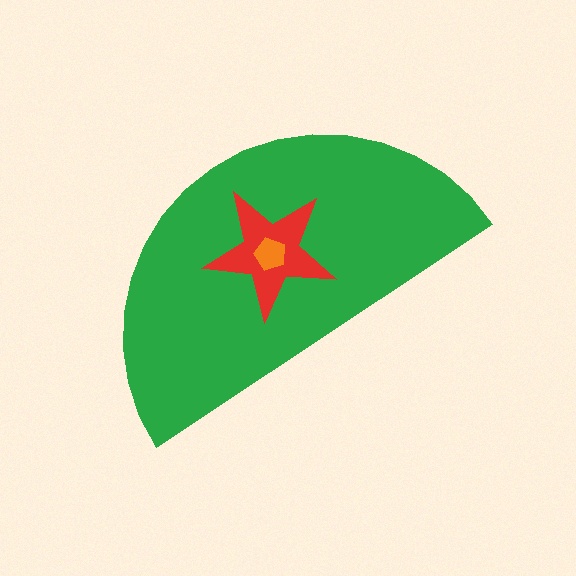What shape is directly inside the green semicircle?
The red star.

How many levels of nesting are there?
3.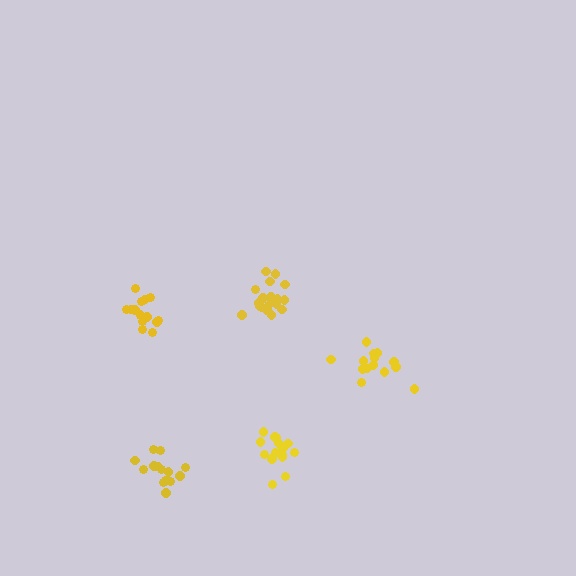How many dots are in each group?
Group 1: 14 dots, Group 2: 16 dots, Group 3: 15 dots, Group 4: 19 dots, Group 5: 14 dots (78 total).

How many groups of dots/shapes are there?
There are 5 groups.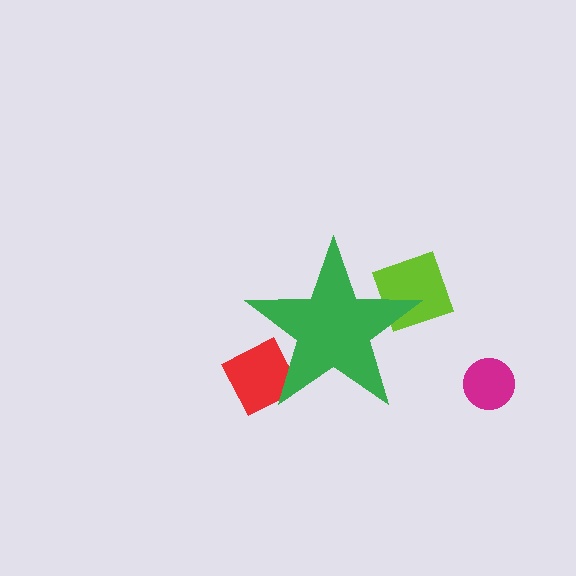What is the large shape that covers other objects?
A green star.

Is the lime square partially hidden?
Yes, the lime square is partially hidden behind the green star.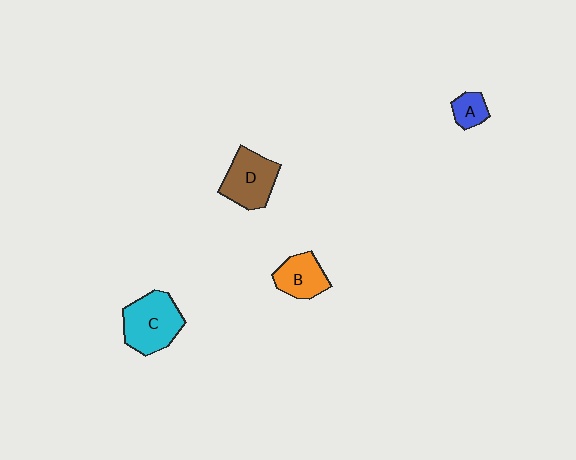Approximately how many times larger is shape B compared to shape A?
Approximately 1.8 times.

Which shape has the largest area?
Shape C (cyan).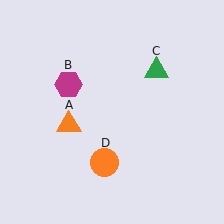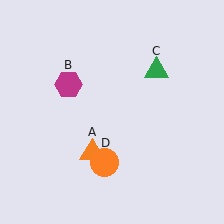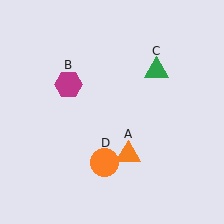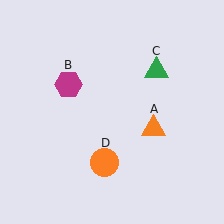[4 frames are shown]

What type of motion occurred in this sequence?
The orange triangle (object A) rotated counterclockwise around the center of the scene.